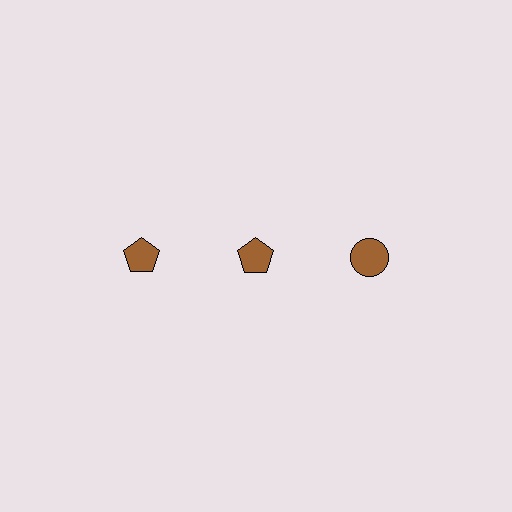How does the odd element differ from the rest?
It has a different shape: circle instead of pentagon.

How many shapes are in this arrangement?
There are 3 shapes arranged in a grid pattern.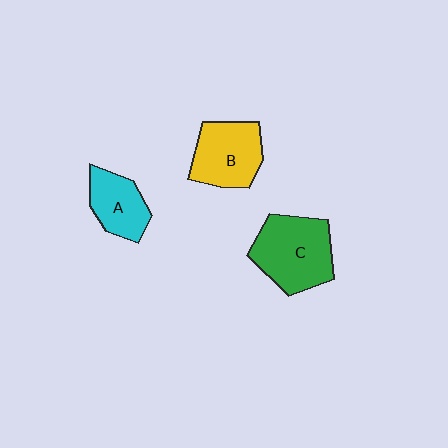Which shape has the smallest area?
Shape A (cyan).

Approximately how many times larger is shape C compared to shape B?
Approximately 1.2 times.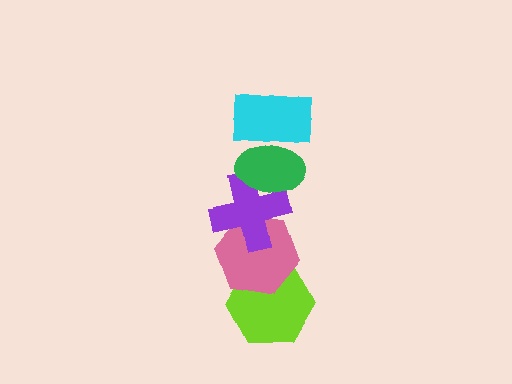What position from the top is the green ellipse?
The green ellipse is 2nd from the top.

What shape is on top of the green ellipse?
The cyan rectangle is on top of the green ellipse.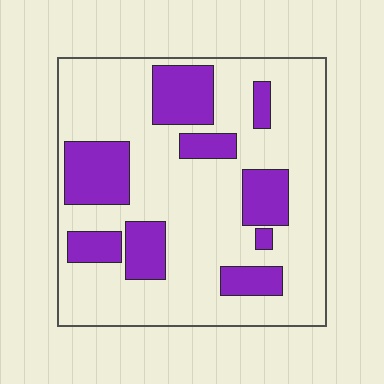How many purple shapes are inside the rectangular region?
9.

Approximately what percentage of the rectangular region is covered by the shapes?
Approximately 25%.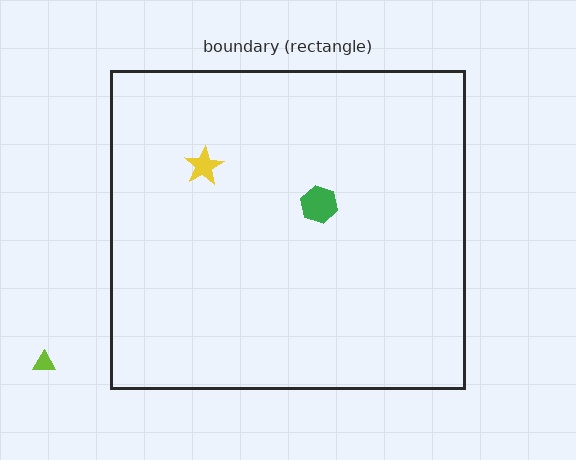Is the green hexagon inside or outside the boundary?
Inside.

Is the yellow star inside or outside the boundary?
Inside.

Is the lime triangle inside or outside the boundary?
Outside.